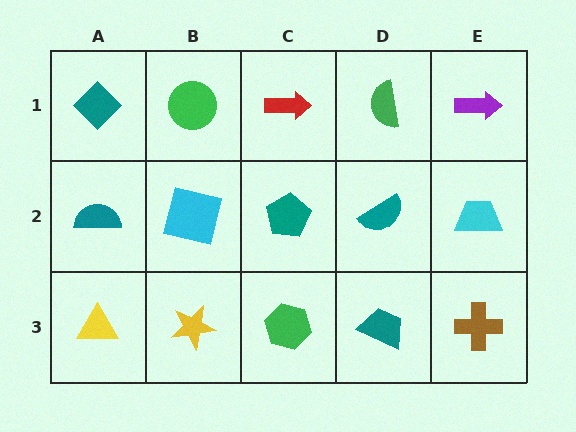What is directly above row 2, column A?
A teal diamond.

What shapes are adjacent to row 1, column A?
A teal semicircle (row 2, column A), a green circle (row 1, column B).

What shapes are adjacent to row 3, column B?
A cyan square (row 2, column B), a yellow triangle (row 3, column A), a green hexagon (row 3, column C).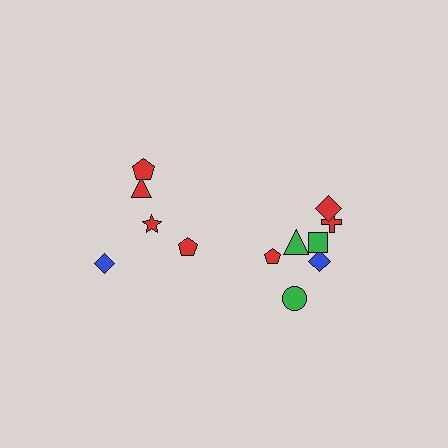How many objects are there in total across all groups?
There are 12 objects.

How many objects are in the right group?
There are 7 objects.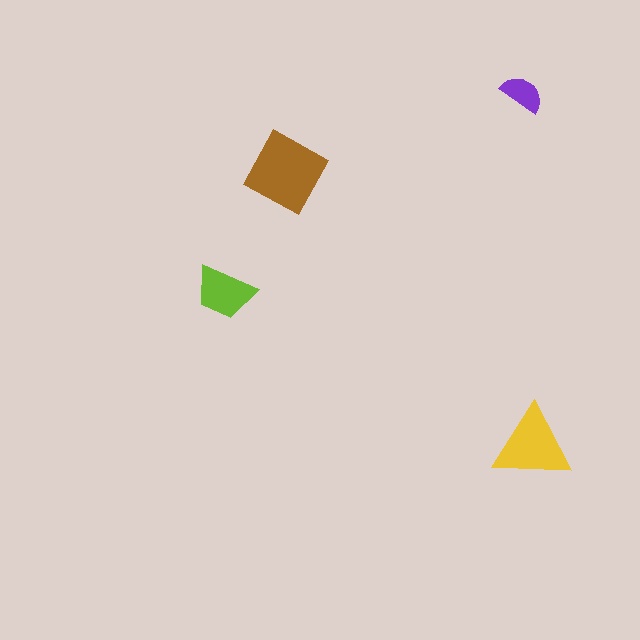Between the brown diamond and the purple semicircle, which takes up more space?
The brown diamond.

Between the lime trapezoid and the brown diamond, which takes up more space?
The brown diamond.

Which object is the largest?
The brown diamond.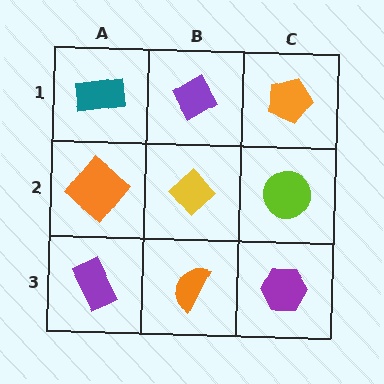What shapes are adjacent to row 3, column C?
A lime circle (row 2, column C), an orange semicircle (row 3, column B).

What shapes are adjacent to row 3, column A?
An orange diamond (row 2, column A), an orange semicircle (row 3, column B).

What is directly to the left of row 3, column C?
An orange semicircle.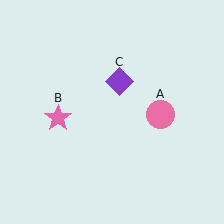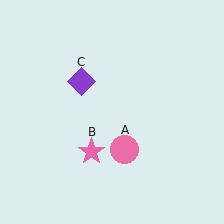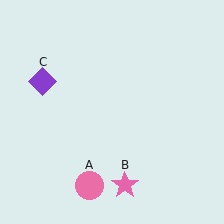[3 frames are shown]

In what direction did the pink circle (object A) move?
The pink circle (object A) moved down and to the left.